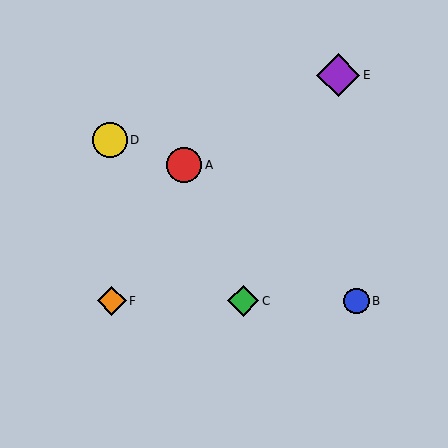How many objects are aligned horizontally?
3 objects (B, C, F) are aligned horizontally.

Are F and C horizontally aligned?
Yes, both are at y≈301.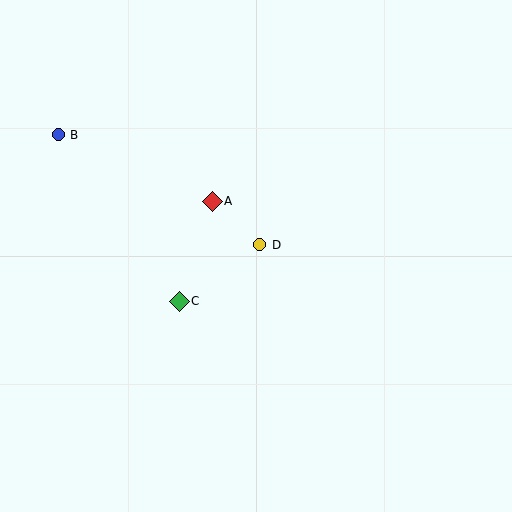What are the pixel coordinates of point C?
Point C is at (179, 301).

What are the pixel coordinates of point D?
Point D is at (260, 245).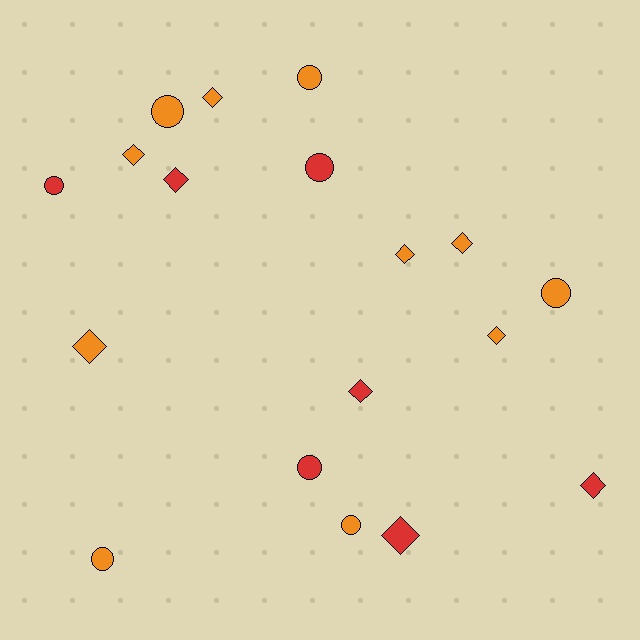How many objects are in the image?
There are 18 objects.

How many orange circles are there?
There are 5 orange circles.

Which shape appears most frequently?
Diamond, with 10 objects.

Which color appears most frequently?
Orange, with 11 objects.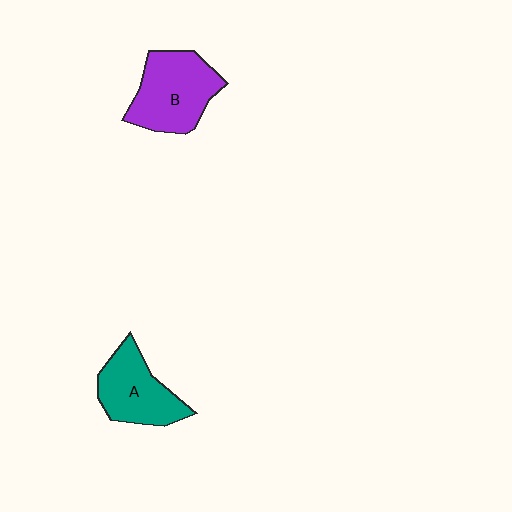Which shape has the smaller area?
Shape A (teal).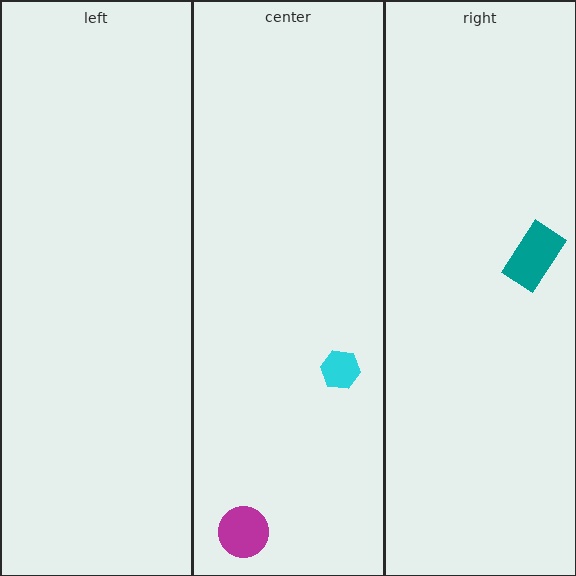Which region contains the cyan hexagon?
The center region.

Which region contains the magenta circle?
The center region.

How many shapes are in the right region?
1.